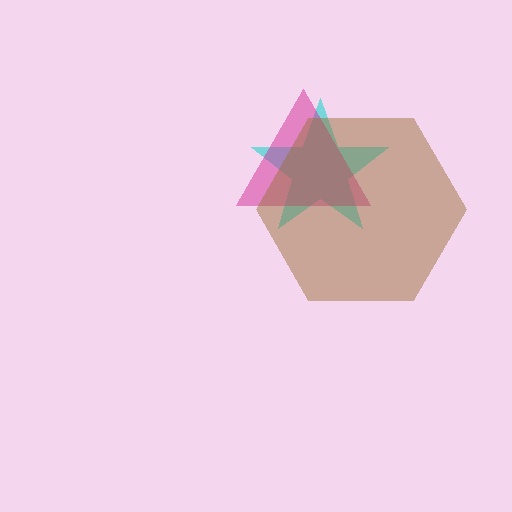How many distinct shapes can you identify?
There are 3 distinct shapes: a cyan star, a magenta triangle, a brown hexagon.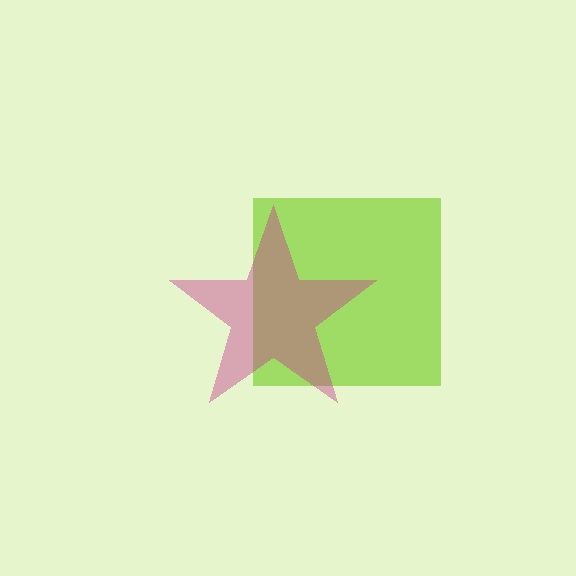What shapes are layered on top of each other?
The layered shapes are: a lime square, a magenta star.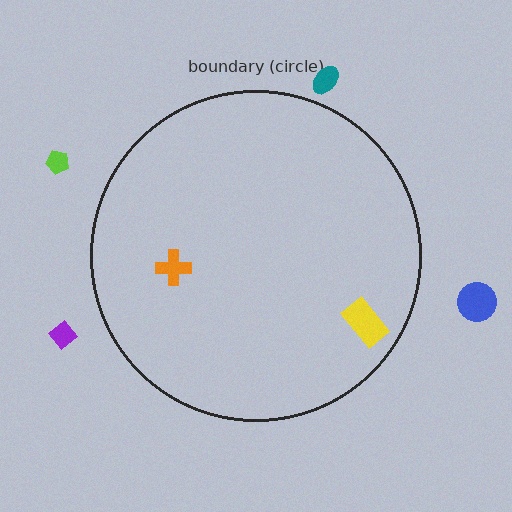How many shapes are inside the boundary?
2 inside, 4 outside.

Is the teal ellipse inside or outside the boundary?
Outside.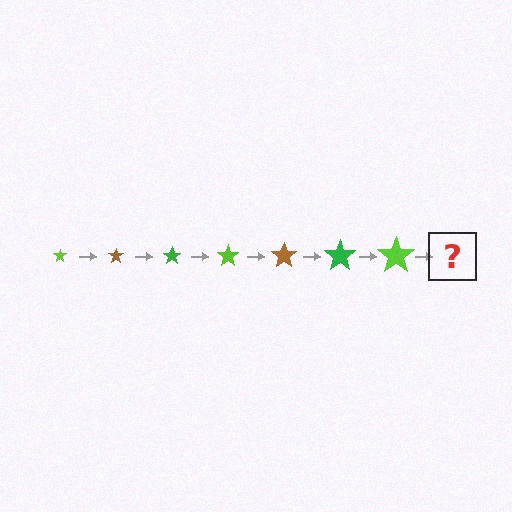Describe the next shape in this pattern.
It should be a brown star, larger than the previous one.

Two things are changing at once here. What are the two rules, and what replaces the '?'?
The two rules are that the star grows larger each step and the color cycles through lime, brown, and green. The '?' should be a brown star, larger than the previous one.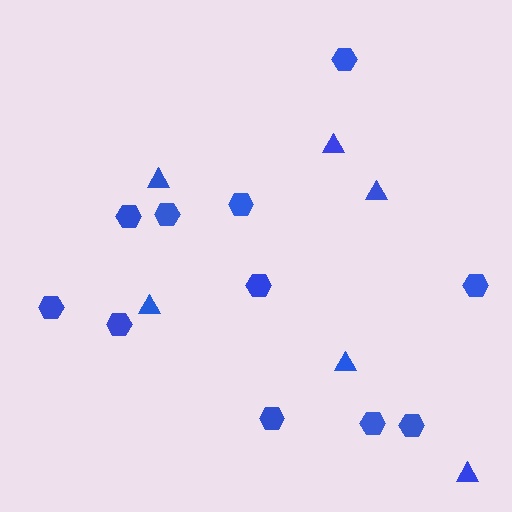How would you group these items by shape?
There are 2 groups: one group of triangles (6) and one group of hexagons (11).